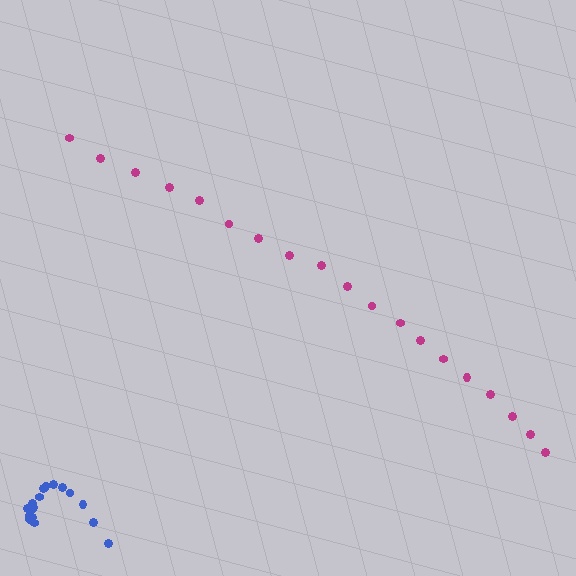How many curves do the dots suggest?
There are 2 distinct paths.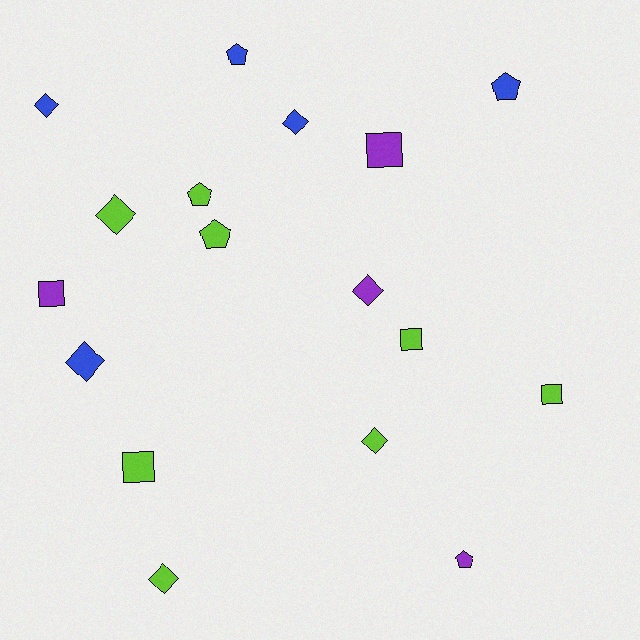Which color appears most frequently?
Lime, with 8 objects.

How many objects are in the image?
There are 17 objects.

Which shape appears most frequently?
Diamond, with 7 objects.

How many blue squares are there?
There are no blue squares.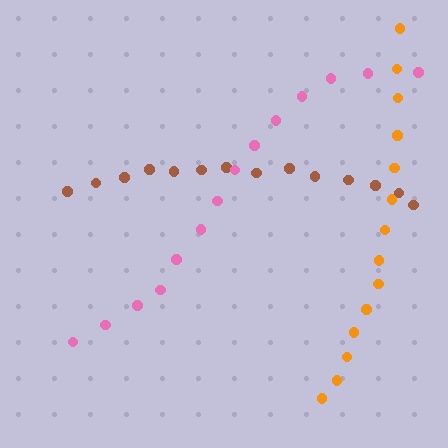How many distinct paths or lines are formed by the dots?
There are 3 distinct paths.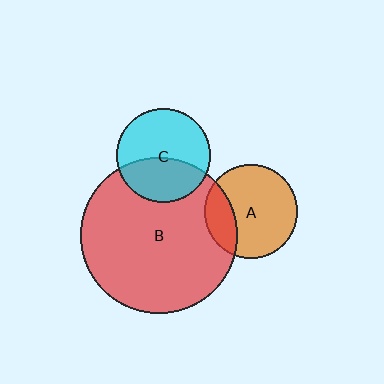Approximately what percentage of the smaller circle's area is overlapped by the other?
Approximately 40%.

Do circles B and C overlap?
Yes.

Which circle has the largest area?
Circle B (red).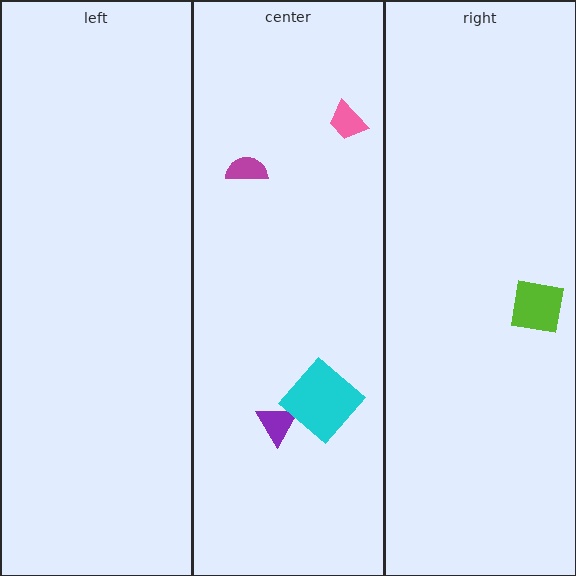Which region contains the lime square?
The right region.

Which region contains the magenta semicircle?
The center region.